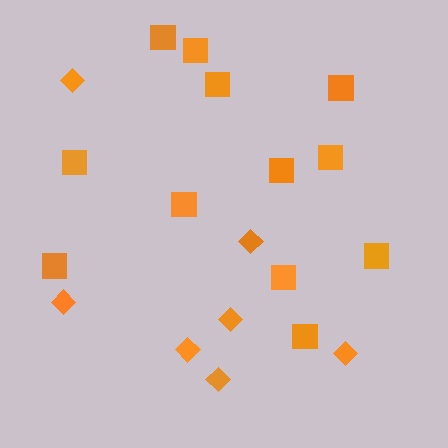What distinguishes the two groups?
There are 2 groups: one group of squares (12) and one group of diamonds (7).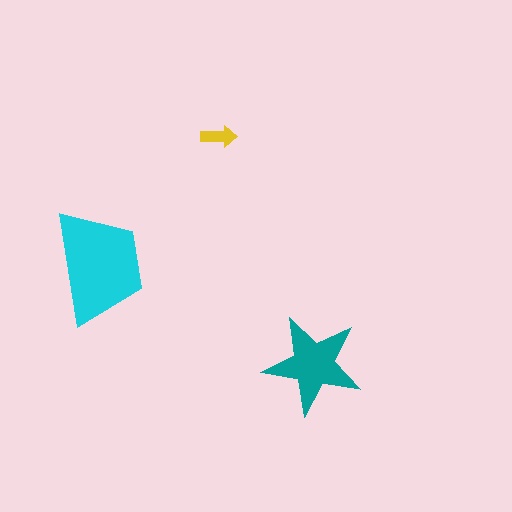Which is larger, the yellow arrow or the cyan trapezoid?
The cyan trapezoid.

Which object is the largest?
The cyan trapezoid.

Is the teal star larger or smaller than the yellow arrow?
Larger.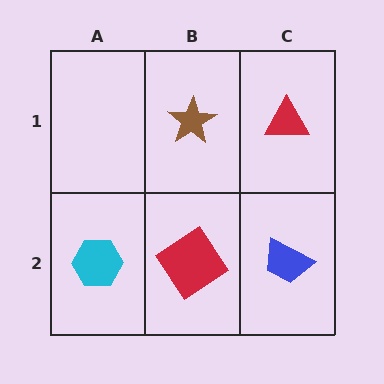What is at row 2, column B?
A red diamond.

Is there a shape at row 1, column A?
No, that cell is empty.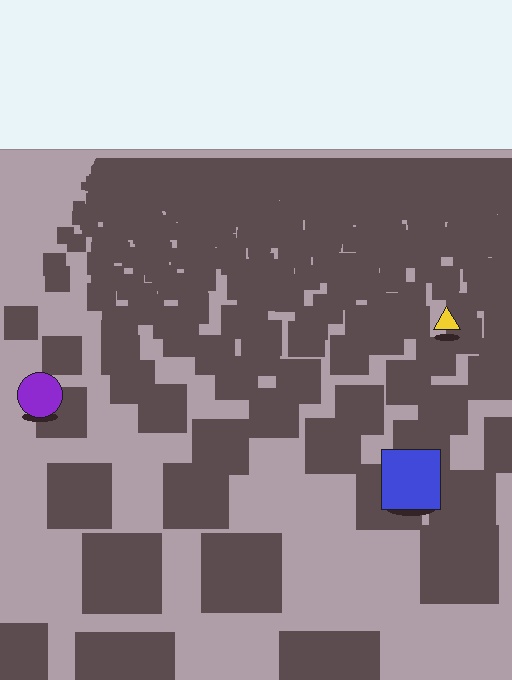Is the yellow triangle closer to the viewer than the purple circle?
No. The purple circle is closer — you can tell from the texture gradient: the ground texture is coarser near it.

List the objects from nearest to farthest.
From nearest to farthest: the blue square, the purple circle, the yellow triangle.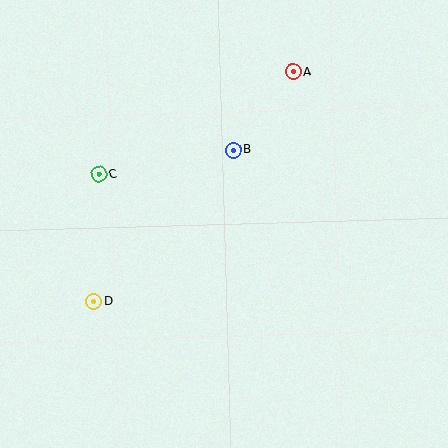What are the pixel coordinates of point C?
Point C is at (99, 174).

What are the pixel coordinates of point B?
Point B is at (233, 150).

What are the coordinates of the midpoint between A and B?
The midpoint between A and B is at (263, 111).